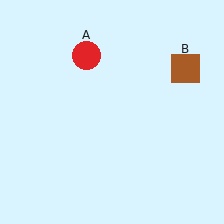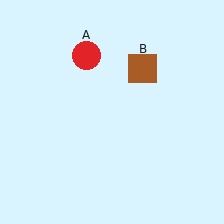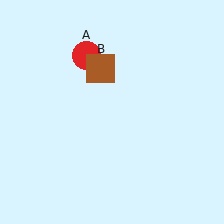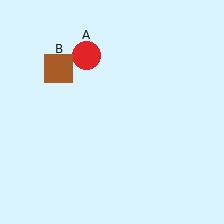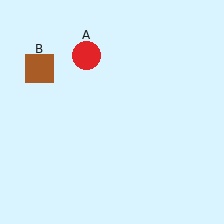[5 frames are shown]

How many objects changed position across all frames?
1 object changed position: brown square (object B).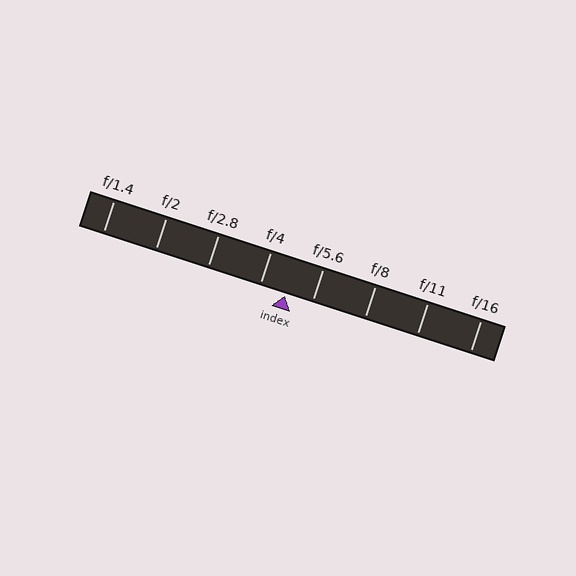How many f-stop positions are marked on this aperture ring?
There are 8 f-stop positions marked.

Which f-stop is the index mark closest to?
The index mark is closest to f/4.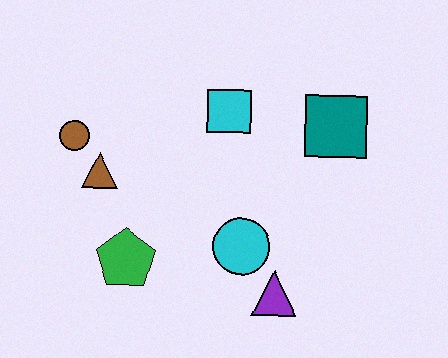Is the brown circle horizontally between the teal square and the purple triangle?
No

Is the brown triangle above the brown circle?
No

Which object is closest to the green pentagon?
The brown triangle is closest to the green pentagon.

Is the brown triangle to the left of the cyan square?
Yes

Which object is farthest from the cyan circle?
The brown circle is farthest from the cyan circle.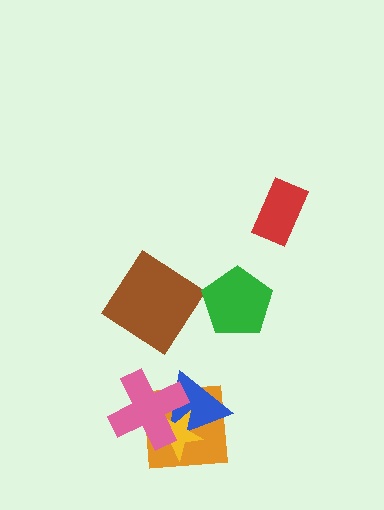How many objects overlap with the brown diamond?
0 objects overlap with the brown diamond.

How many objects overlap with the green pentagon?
0 objects overlap with the green pentagon.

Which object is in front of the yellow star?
The pink cross is in front of the yellow star.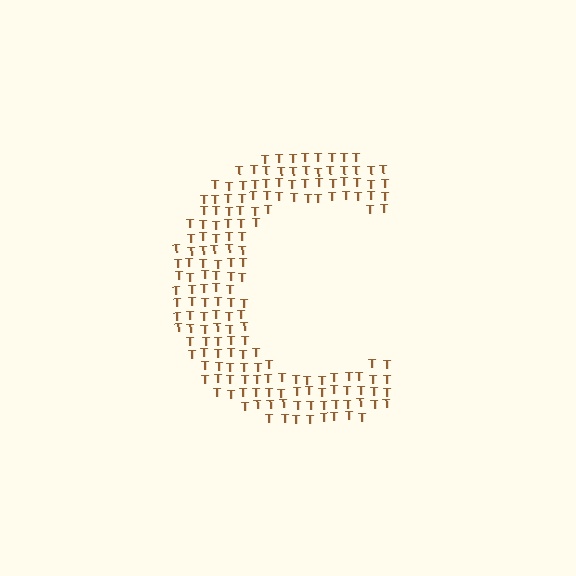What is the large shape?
The large shape is the letter C.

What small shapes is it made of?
It is made of small letter T's.